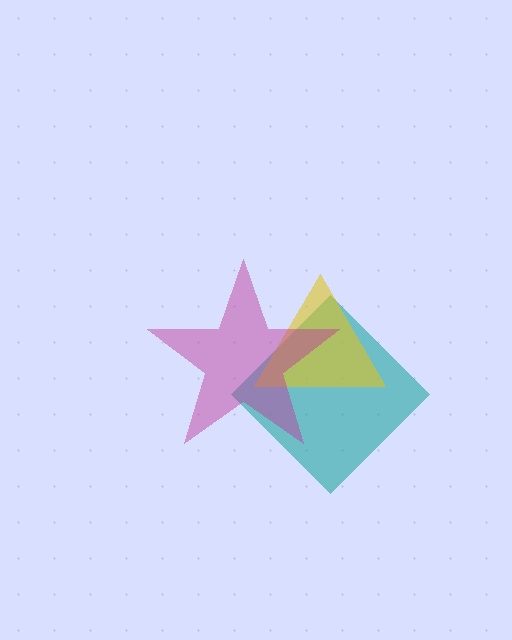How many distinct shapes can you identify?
There are 3 distinct shapes: a teal diamond, a yellow triangle, a magenta star.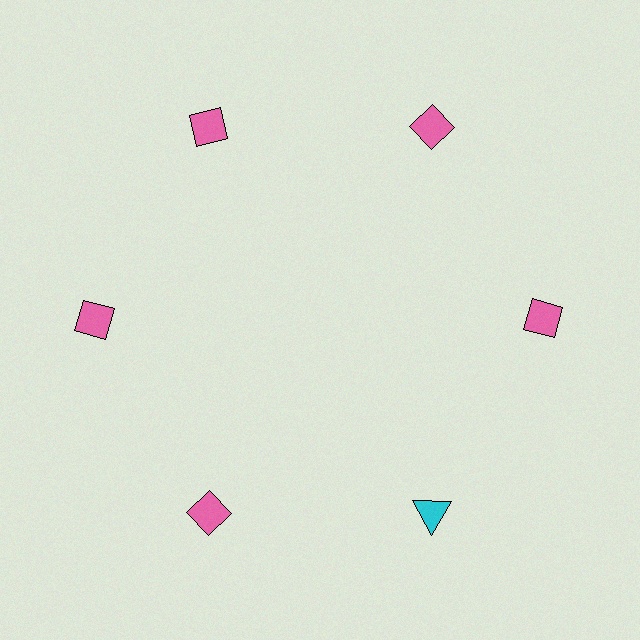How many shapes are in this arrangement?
There are 6 shapes arranged in a ring pattern.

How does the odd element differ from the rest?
It differs in both color (cyan instead of pink) and shape (triangle instead of diamond).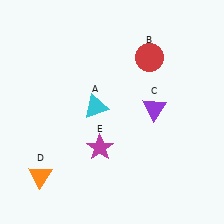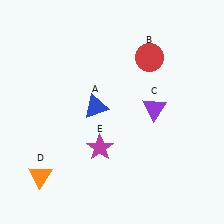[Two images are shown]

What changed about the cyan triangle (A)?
In Image 1, A is cyan. In Image 2, it changed to blue.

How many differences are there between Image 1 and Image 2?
There is 1 difference between the two images.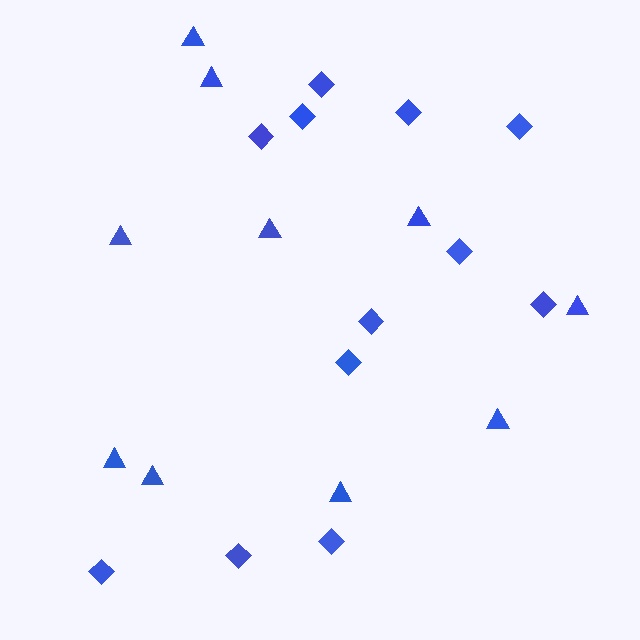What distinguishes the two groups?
There are 2 groups: one group of triangles (10) and one group of diamonds (12).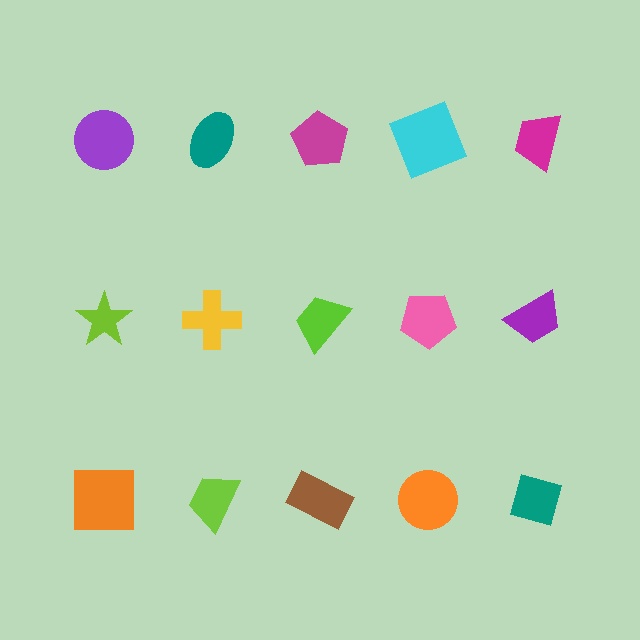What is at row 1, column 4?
A cyan square.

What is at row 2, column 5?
A purple trapezoid.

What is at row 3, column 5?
A teal diamond.